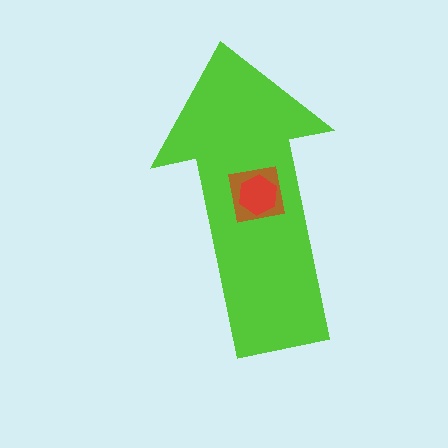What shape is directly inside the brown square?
The red hexagon.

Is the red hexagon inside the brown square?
Yes.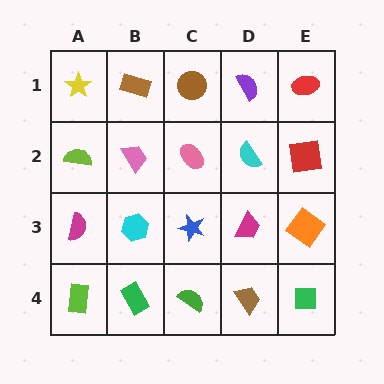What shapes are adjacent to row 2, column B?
A brown rectangle (row 1, column B), a cyan hexagon (row 3, column B), a lime semicircle (row 2, column A), a pink ellipse (row 2, column C).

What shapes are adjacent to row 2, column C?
A brown circle (row 1, column C), a blue star (row 3, column C), a pink trapezoid (row 2, column B), a cyan semicircle (row 2, column D).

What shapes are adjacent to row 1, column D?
A cyan semicircle (row 2, column D), a brown circle (row 1, column C), a red ellipse (row 1, column E).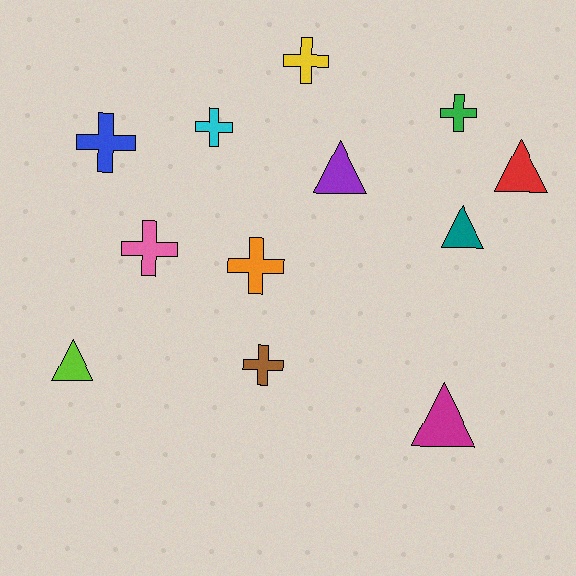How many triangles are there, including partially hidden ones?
There are 5 triangles.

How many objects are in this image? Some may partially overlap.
There are 12 objects.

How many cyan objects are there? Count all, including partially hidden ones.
There is 1 cyan object.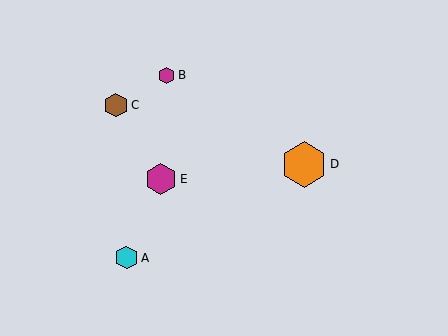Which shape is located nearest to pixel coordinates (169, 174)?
The magenta hexagon (labeled E) at (161, 179) is nearest to that location.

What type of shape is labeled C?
Shape C is a brown hexagon.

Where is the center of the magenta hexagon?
The center of the magenta hexagon is at (161, 179).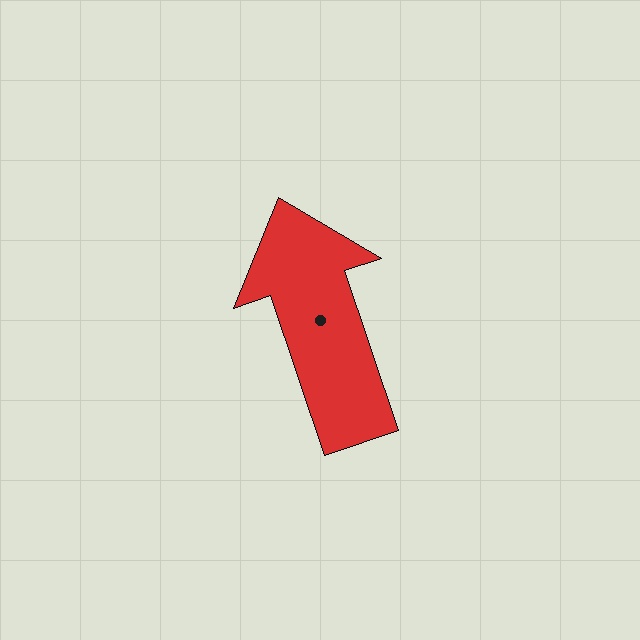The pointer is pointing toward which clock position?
Roughly 11 o'clock.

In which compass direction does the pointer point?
North.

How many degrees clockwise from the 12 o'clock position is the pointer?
Approximately 341 degrees.